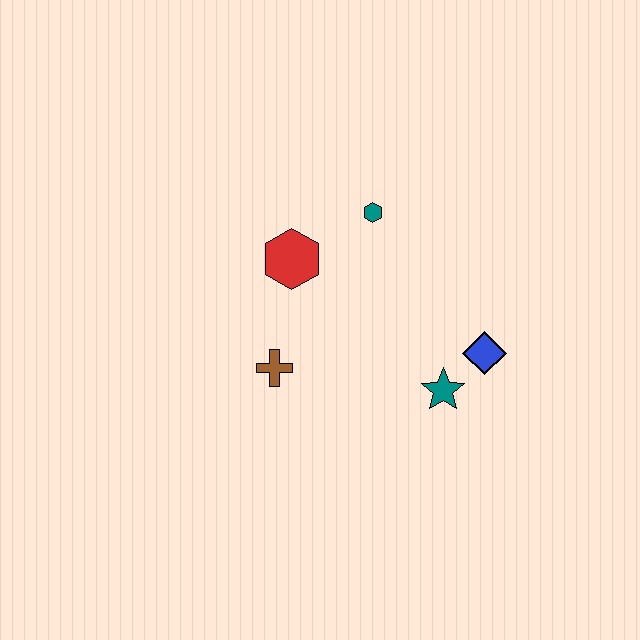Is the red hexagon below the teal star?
No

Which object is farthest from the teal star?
The red hexagon is farthest from the teal star.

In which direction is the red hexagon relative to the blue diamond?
The red hexagon is to the left of the blue diamond.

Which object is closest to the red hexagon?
The teal hexagon is closest to the red hexagon.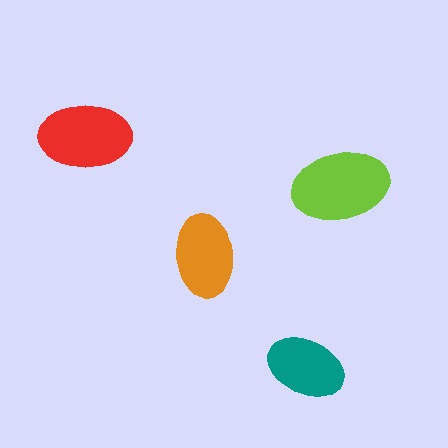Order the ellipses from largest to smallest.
the lime one, the red one, the orange one, the teal one.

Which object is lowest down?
The teal ellipse is bottommost.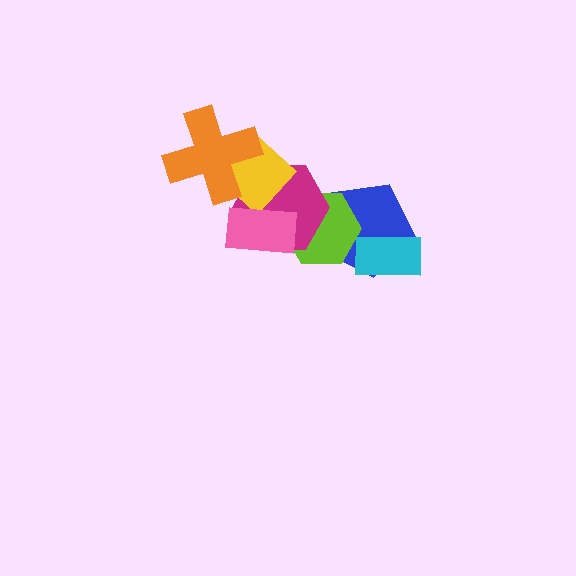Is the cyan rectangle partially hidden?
No, no other shape covers it.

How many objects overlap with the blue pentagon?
3 objects overlap with the blue pentagon.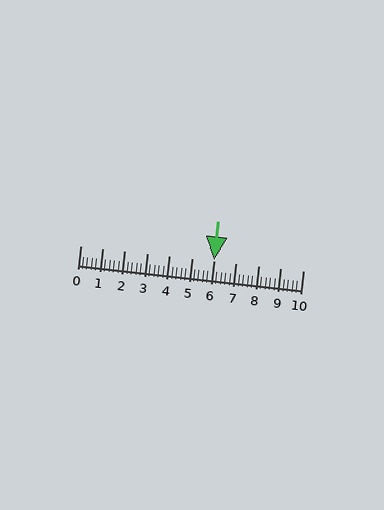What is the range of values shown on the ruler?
The ruler shows values from 0 to 10.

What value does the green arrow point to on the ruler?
The green arrow points to approximately 6.0.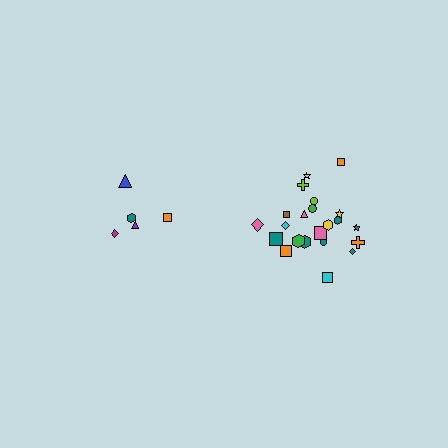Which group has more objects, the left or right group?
The right group.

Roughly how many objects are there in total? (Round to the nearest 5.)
Roughly 25 objects in total.